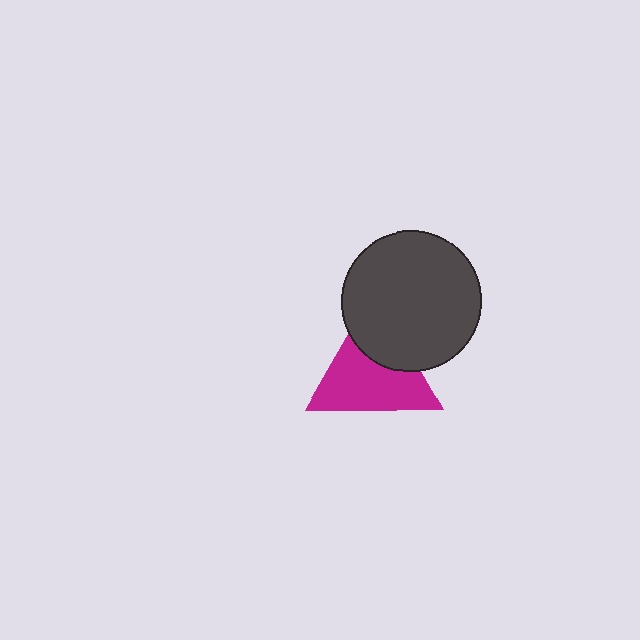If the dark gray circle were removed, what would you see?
You would see the complete magenta triangle.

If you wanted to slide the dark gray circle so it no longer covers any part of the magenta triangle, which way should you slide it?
Slide it up — that is the most direct way to separate the two shapes.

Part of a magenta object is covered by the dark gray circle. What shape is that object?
It is a triangle.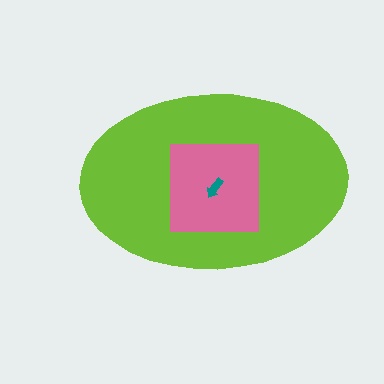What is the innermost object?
The teal arrow.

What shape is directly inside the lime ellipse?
The pink square.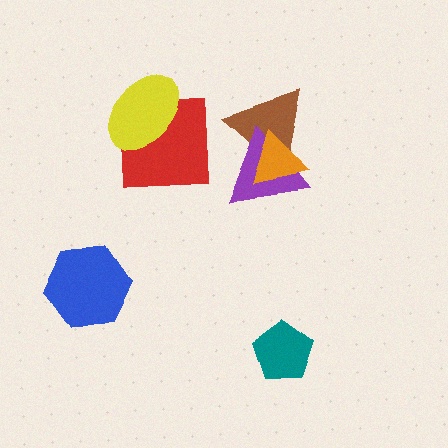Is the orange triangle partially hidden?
No, no other shape covers it.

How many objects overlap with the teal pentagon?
0 objects overlap with the teal pentagon.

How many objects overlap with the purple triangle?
2 objects overlap with the purple triangle.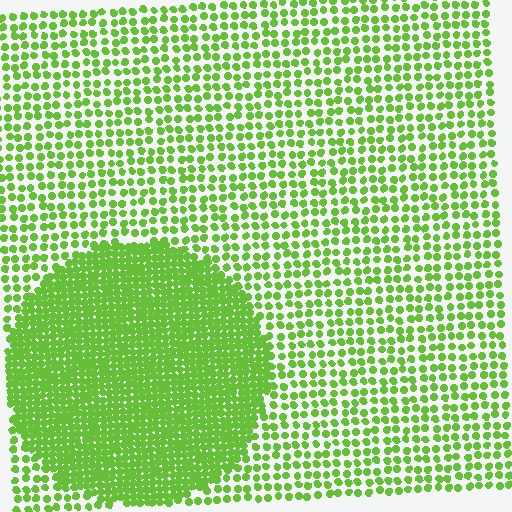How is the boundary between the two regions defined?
The boundary is defined by a change in element density (approximately 2.3x ratio). All elements are the same color, size, and shape.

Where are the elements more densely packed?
The elements are more densely packed inside the circle boundary.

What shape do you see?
I see a circle.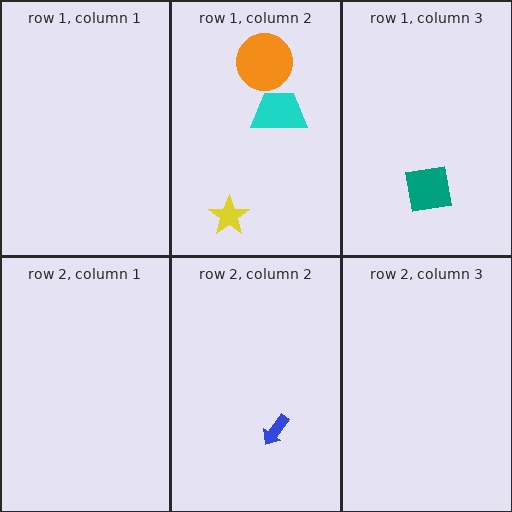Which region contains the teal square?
The row 1, column 3 region.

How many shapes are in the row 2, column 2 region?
1.